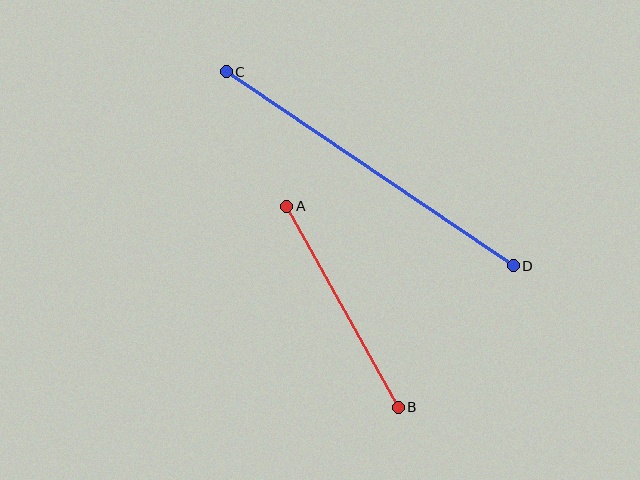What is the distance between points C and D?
The distance is approximately 346 pixels.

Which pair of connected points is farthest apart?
Points C and D are farthest apart.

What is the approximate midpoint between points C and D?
The midpoint is at approximately (370, 169) pixels.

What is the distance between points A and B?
The distance is approximately 230 pixels.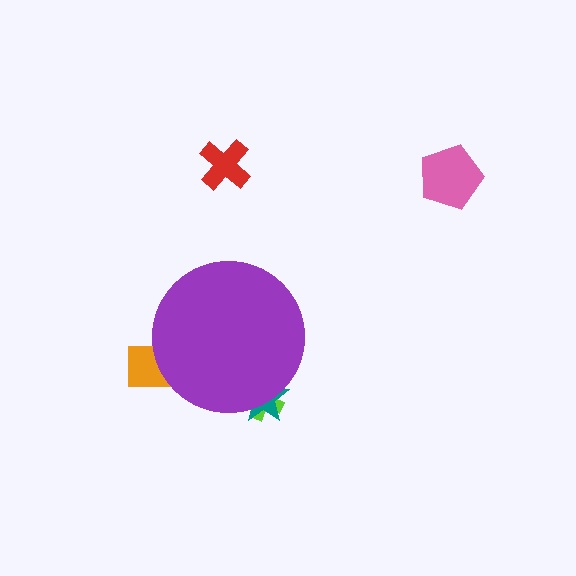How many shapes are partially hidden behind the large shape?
3 shapes are partially hidden.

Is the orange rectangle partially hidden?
Yes, the orange rectangle is partially hidden behind the purple circle.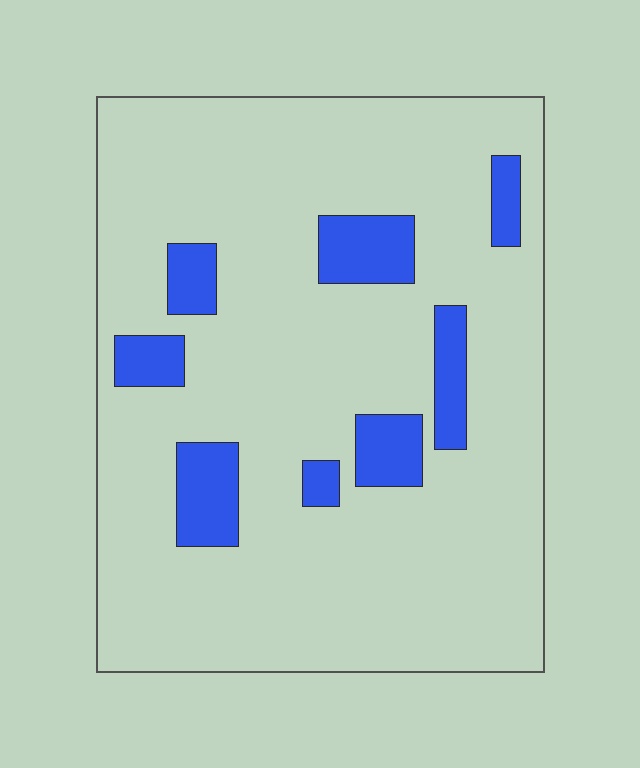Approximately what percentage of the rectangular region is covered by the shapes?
Approximately 15%.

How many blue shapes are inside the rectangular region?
8.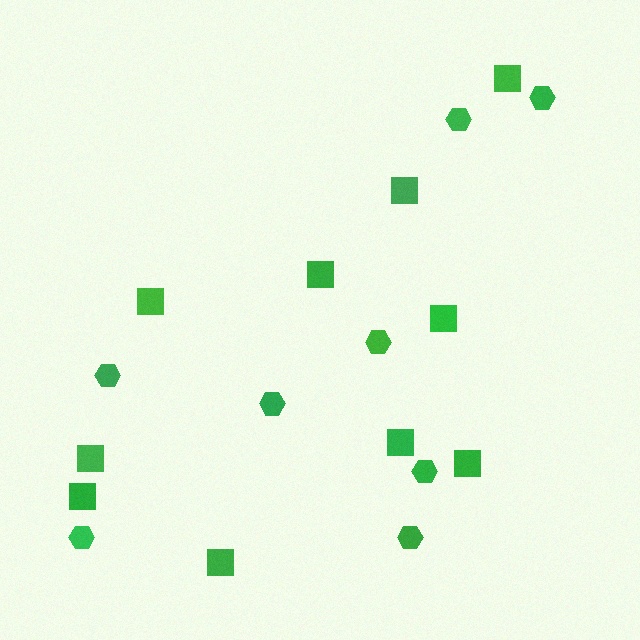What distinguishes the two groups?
There are 2 groups: one group of squares (10) and one group of hexagons (8).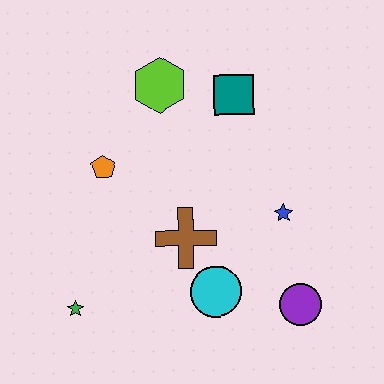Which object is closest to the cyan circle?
The brown cross is closest to the cyan circle.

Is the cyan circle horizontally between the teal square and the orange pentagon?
Yes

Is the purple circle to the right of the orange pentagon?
Yes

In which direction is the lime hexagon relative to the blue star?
The lime hexagon is above the blue star.